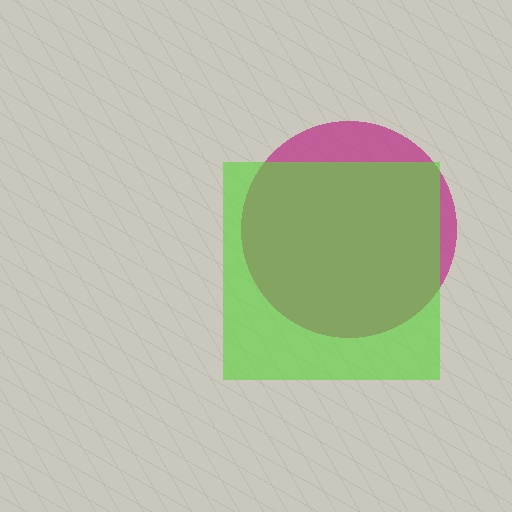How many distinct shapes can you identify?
There are 2 distinct shapes: a magenta circle, a lime square.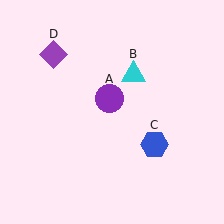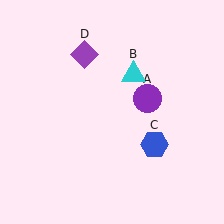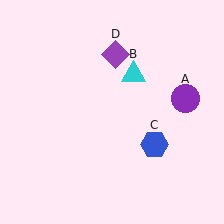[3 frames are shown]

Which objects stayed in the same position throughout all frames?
Cyan triangle (object B) and blue hexagon (object C) remained stationary.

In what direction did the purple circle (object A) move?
The purple circle (object A) moved right.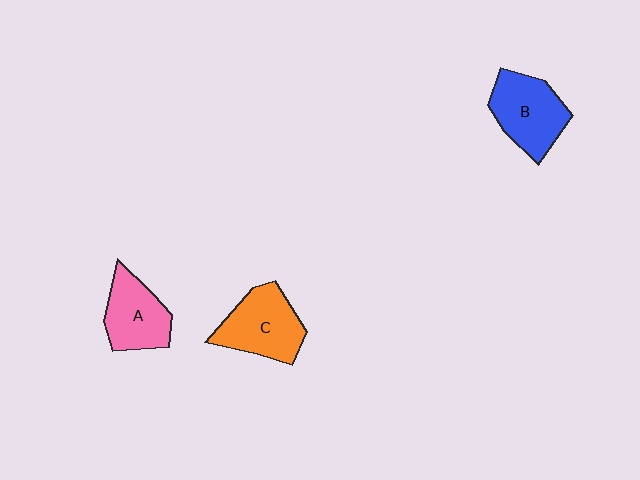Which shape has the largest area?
Shape C (orange).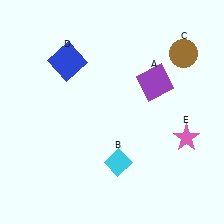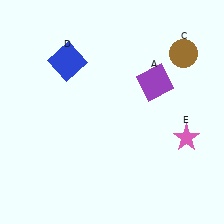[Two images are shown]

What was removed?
The cyan diamond (B) was removed in Image 2.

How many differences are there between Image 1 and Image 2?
There is 1 difference between the two images.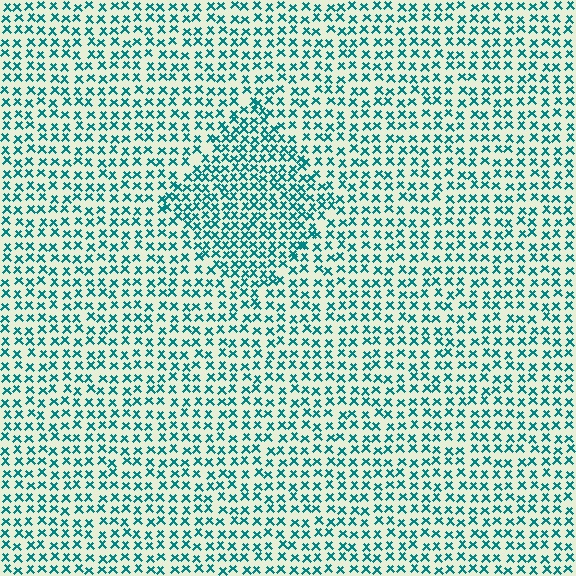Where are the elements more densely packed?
The elements are more densely packed inside the diamond boundary.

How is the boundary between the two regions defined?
The boundary is defined by a change in element density (approximately 1.6x ratio). All elements are the same color, size, and shape.